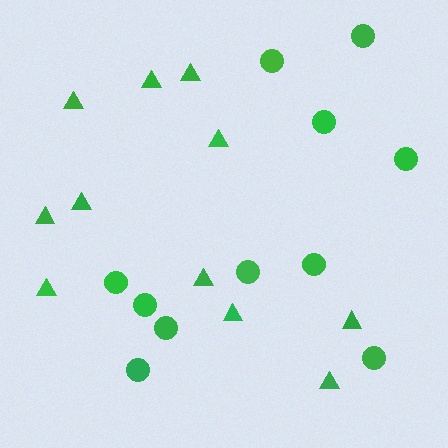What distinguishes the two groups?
There are 2 groups: one group of circles (11) and one group of triangles (11).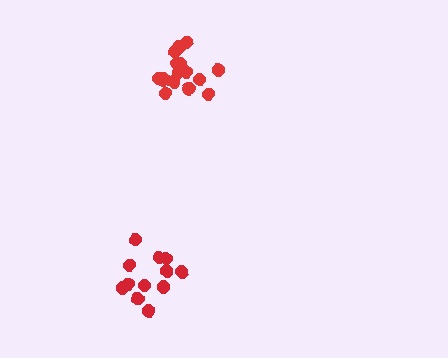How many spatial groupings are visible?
There are 2 spatial groupings.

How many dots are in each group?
Group 1: 17 dots, Group 2: 12 dots (29 total).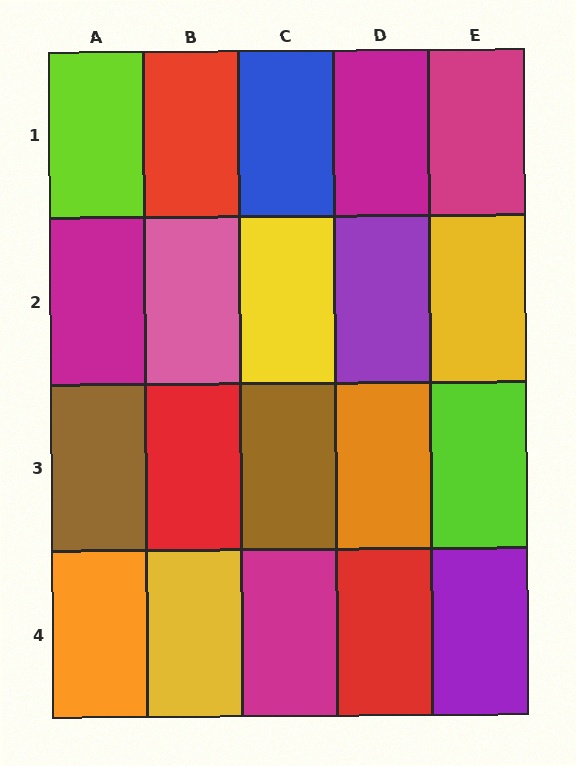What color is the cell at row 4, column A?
Orange.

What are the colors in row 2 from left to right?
Magenta, pink, yellow, purple, yellow.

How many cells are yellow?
3 cells are yellow.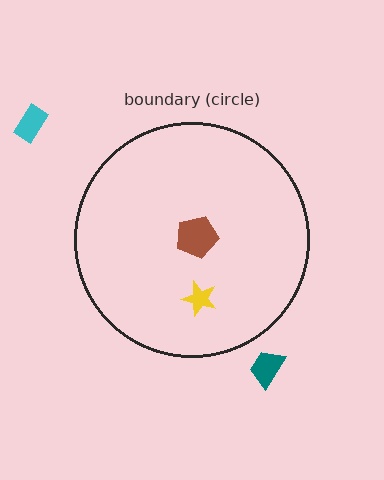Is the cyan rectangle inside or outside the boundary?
Outside.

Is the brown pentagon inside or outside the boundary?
Inside.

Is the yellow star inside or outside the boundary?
Inside.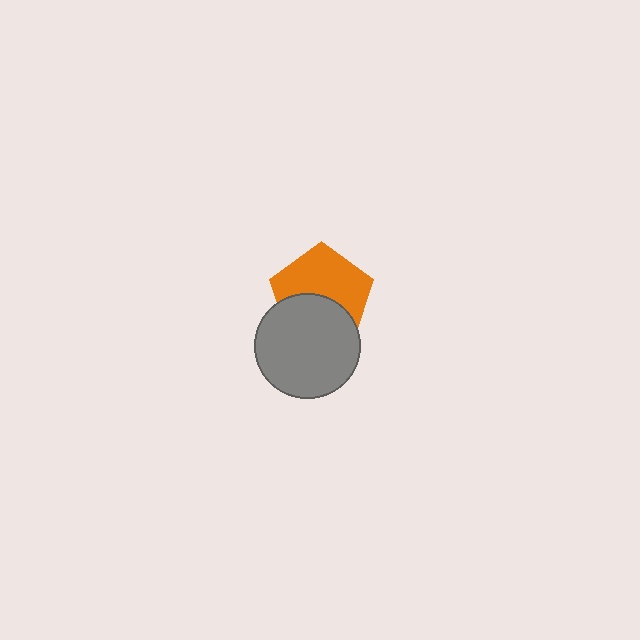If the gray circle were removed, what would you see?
You would see the complete orange pentagon.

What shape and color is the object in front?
The object in front is a gray circle.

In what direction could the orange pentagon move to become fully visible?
The orange pentagon could move up. That would shift it out from behind the gray circle entirely.